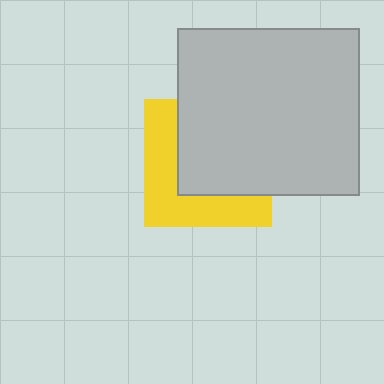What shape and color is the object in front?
The object in front is a light gray rectangle.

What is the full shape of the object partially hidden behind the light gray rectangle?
The partially hidden object is a yellow square.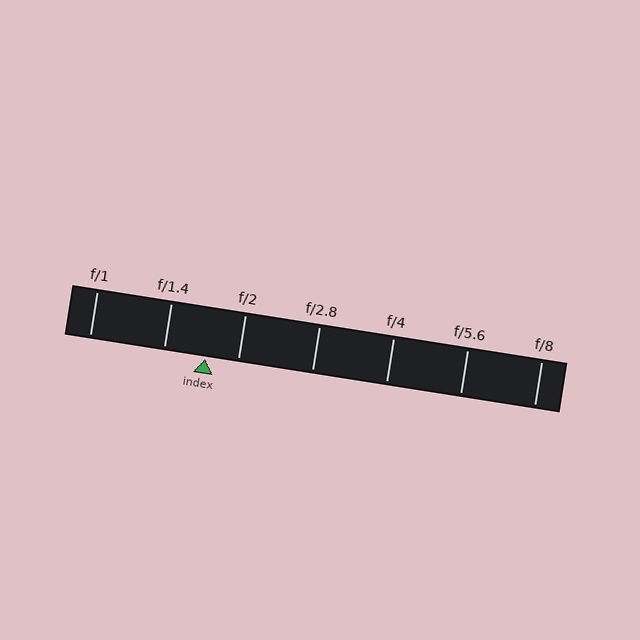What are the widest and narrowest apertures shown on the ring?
The widest aperture shown is f/1 and the narrowest is f/8.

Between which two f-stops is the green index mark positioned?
The index mark is between f/1.4 and f/2.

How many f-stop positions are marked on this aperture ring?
There are 7 f-stop positions marked.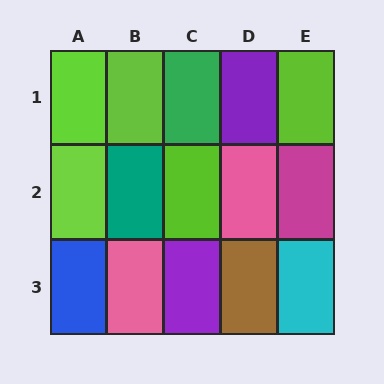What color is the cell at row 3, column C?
Purple.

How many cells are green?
1 cell is green.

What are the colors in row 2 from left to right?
Lime, teal, lime, pink, magenta.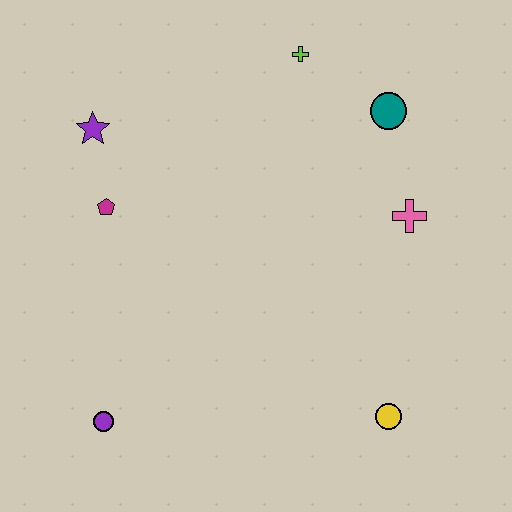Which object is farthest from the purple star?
The yellow circle is farthest from the purple star.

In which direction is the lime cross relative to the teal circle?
The lime cross is to the left of the teal circle.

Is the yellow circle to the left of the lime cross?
No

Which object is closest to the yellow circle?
The pink cross is closest to the yellow circle.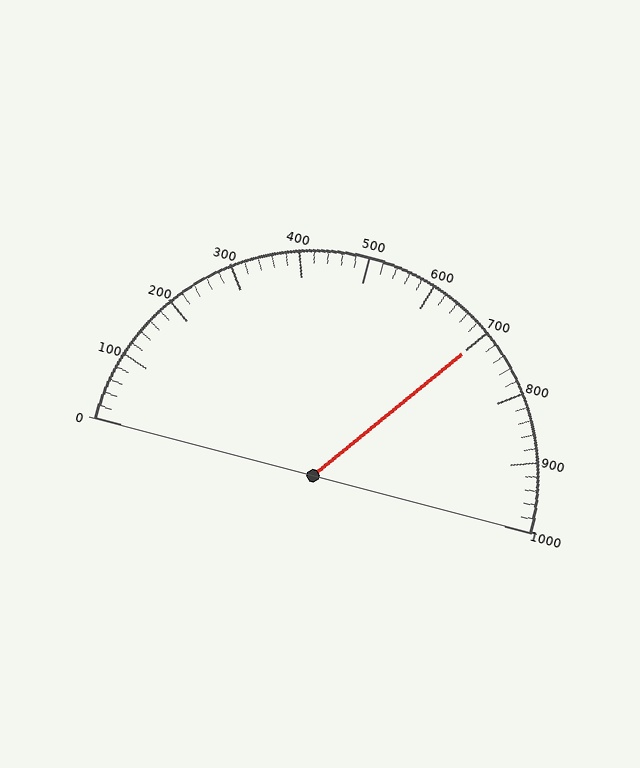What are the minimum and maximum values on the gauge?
The gauge ranges from 0 to 1000.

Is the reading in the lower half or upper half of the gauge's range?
The reading is in the upper half of the range (0 to 1000).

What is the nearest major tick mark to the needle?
The nearest major tick mark is 700.